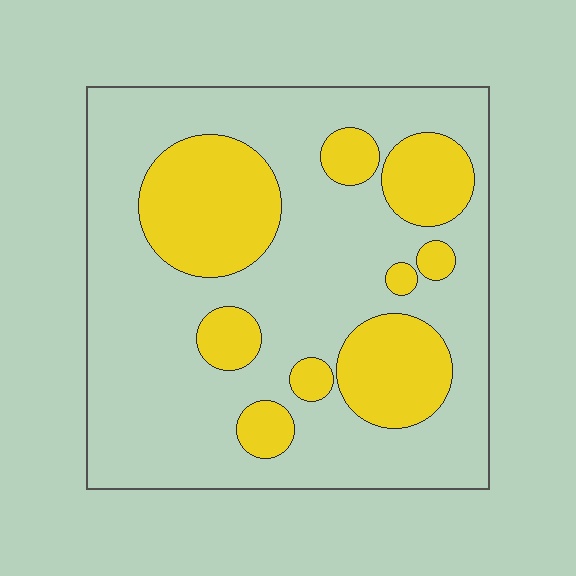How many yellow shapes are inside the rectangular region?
9.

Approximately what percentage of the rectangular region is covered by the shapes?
Approximately 30%.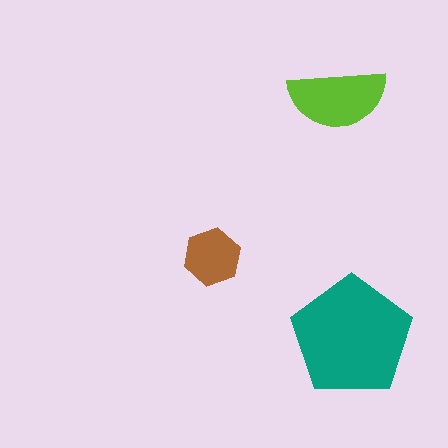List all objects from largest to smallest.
The teal pentagon, the lime semicircle, the brown hexagon.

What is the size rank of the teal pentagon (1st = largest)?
1st.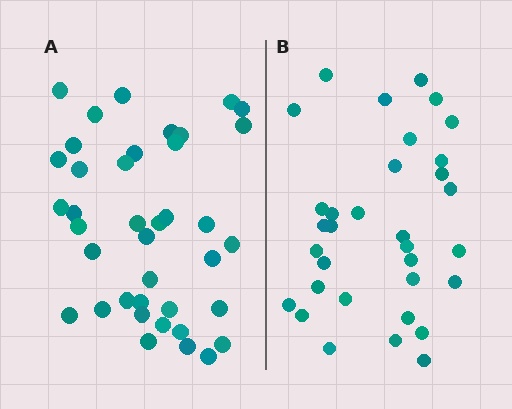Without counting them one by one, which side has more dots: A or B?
Region A (the left region) has more dots.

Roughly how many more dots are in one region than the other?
Region A has about 6 more dots than region B.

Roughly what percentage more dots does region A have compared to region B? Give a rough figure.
About 20% more.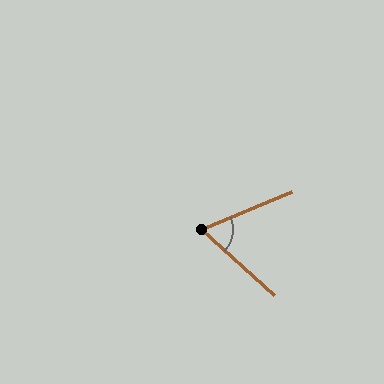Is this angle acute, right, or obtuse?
It is acute.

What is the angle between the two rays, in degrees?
Approximately 65 degrees.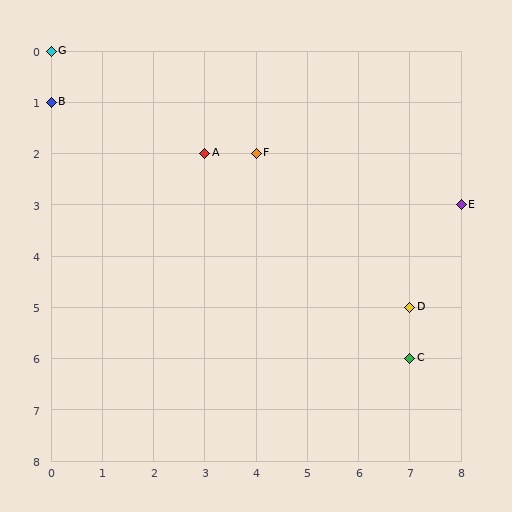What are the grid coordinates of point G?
Point G is at grid coordinates (0, 0).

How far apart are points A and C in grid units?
Points A and C are 4 columns and 4 rows apart (about 5.7 grid units diagonally).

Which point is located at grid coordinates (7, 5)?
Point D is at (7, 5).